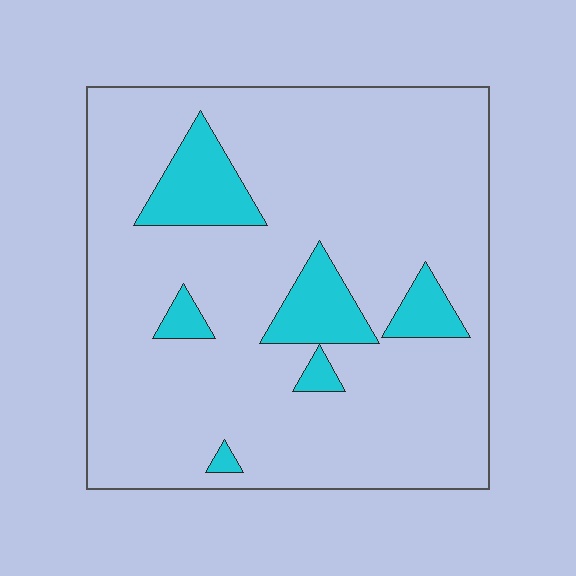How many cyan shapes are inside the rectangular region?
6.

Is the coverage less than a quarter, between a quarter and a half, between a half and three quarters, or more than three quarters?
Less than a quarter.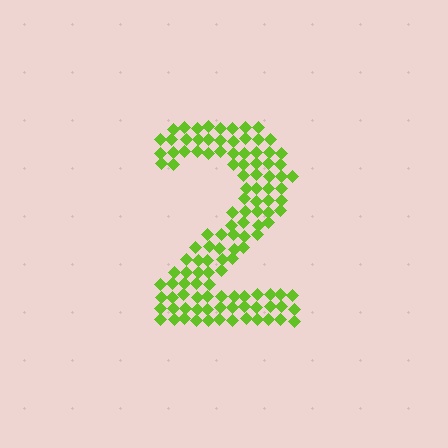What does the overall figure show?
The overall figure shows the digit 2.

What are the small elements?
The small elements are diamonds.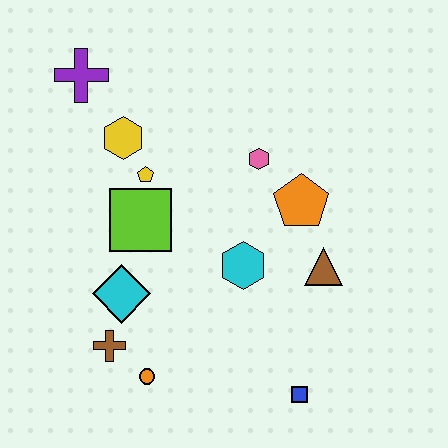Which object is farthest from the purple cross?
The blue square is farthest from the purple cross.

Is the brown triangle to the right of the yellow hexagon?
Yes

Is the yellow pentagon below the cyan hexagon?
No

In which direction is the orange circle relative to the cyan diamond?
The orange circle is below the cyan diamond.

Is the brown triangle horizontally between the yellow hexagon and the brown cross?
No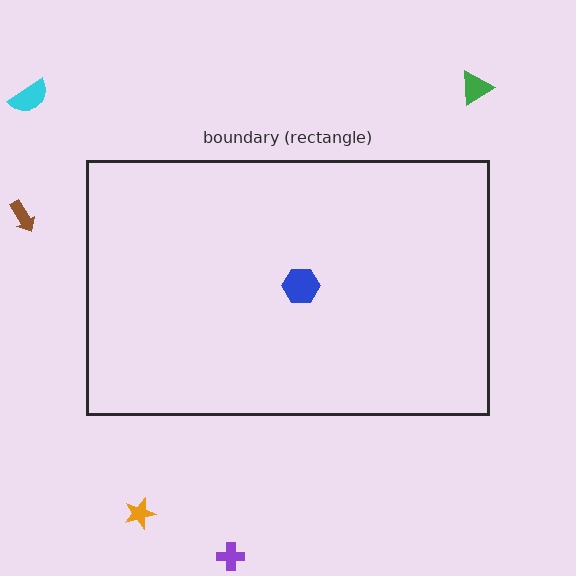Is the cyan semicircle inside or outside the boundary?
Outside.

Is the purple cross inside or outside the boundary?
Outside.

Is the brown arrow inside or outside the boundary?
Outside.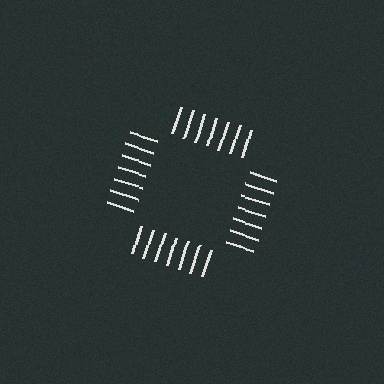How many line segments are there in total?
28 — 7 along each of the 4 edges.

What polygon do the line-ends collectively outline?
An illusory square — the line segments terminate on its edges but no continuous stroke is drawn.